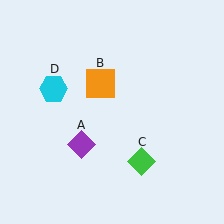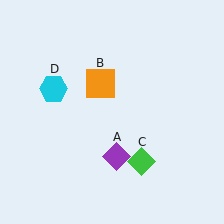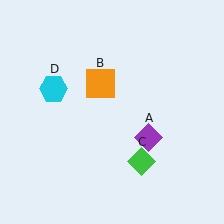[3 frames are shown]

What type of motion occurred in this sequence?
The purple diamond (object A) rotated counterclockwise around the center of the scene.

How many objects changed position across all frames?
1 object changed position: purple diamond (object A).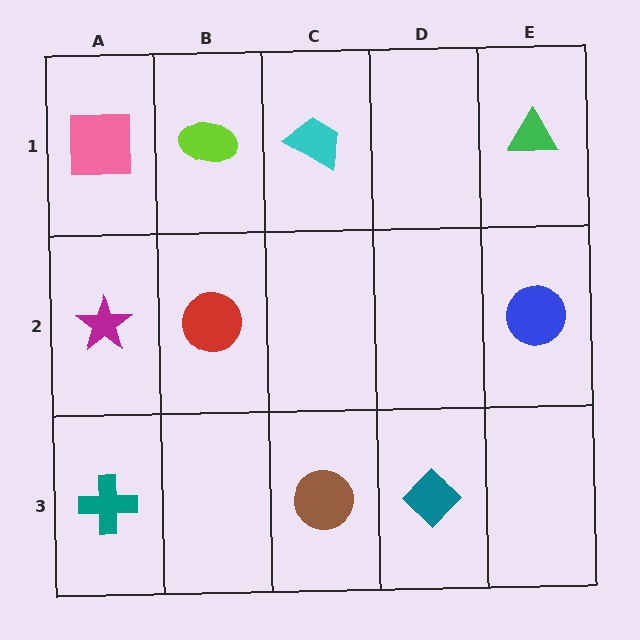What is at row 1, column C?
A cyan trapezoid.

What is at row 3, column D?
A teal diamond.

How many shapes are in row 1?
4 shapes.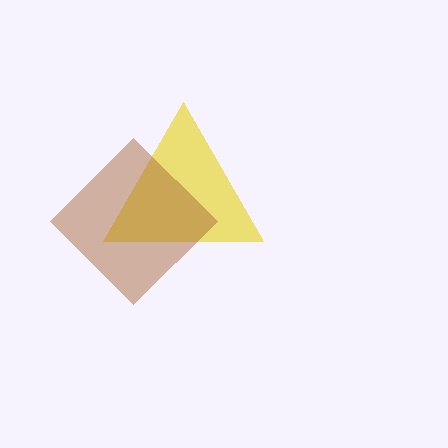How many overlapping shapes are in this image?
There are 2 overlapping shapes in the image.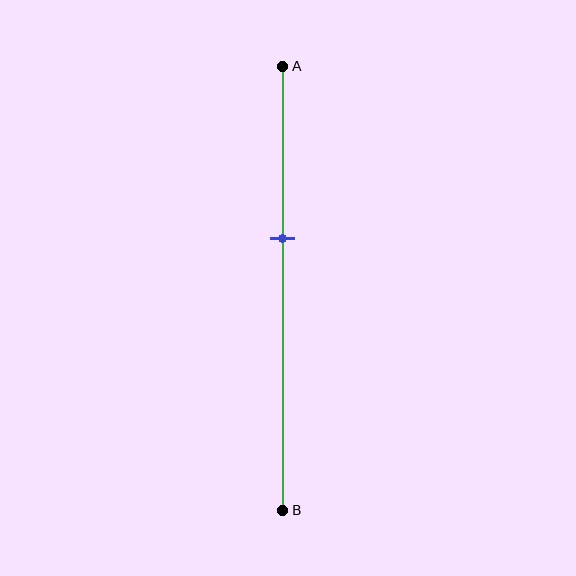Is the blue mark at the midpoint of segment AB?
No, the mark is at about 40% from A, not at the 50% midpoint.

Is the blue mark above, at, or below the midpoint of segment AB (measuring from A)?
The blue mark is above the midpoint of segment AB.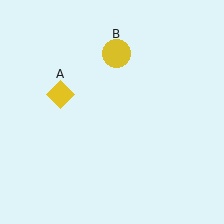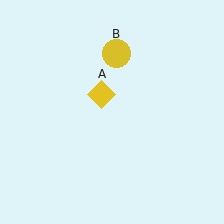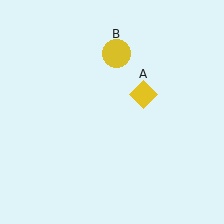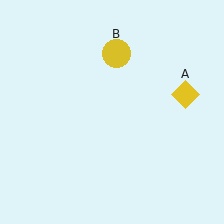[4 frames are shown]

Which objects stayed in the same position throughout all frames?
Yellow circle (object B) remained stationary.